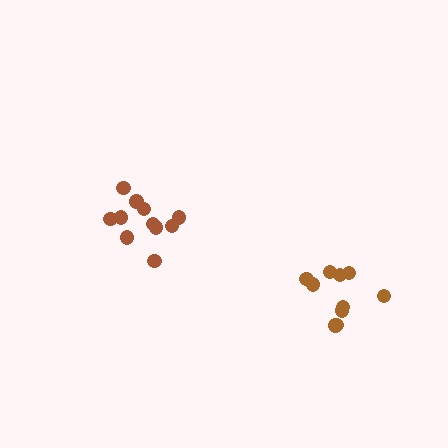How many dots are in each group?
Group 1: 10 dots, Group 2: 11 dots (21 total).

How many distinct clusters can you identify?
There are 2 distinct clusters.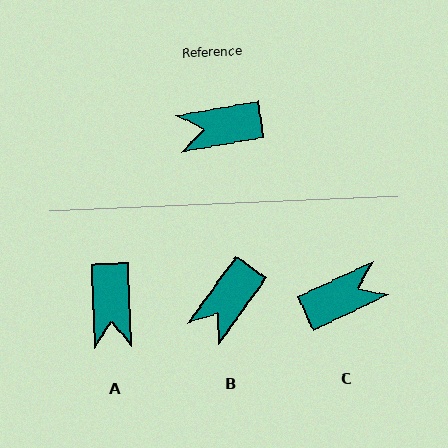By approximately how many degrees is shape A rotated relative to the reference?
Approximately 83 degrees counter-clockwise.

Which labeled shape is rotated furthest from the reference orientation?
C, about 164 degrees away.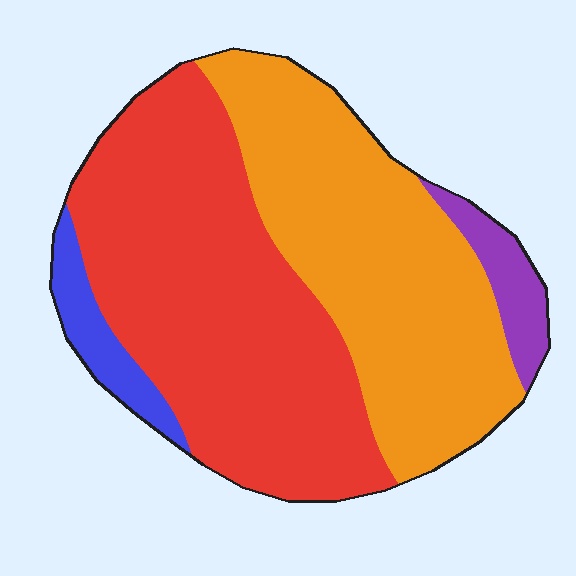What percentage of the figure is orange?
Orange takes up about two fifths (2/5) of the figure.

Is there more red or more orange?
Red.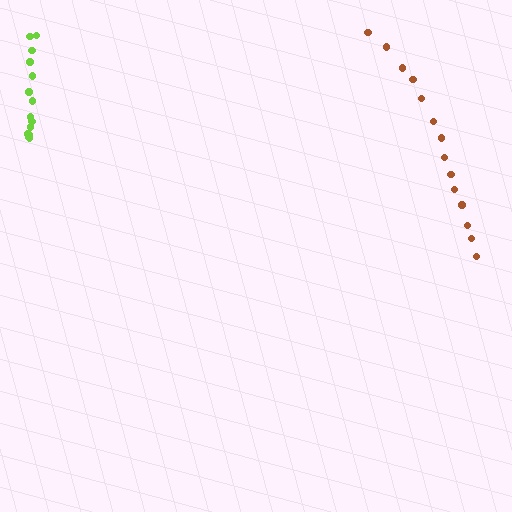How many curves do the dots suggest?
There are 2 distinct paths.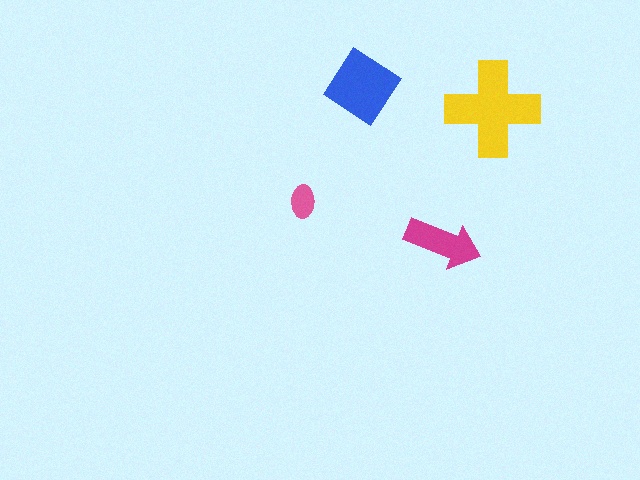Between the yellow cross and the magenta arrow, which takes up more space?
The yellow cross.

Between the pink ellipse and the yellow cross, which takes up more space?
The yellow cross.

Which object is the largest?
The yellow cross.